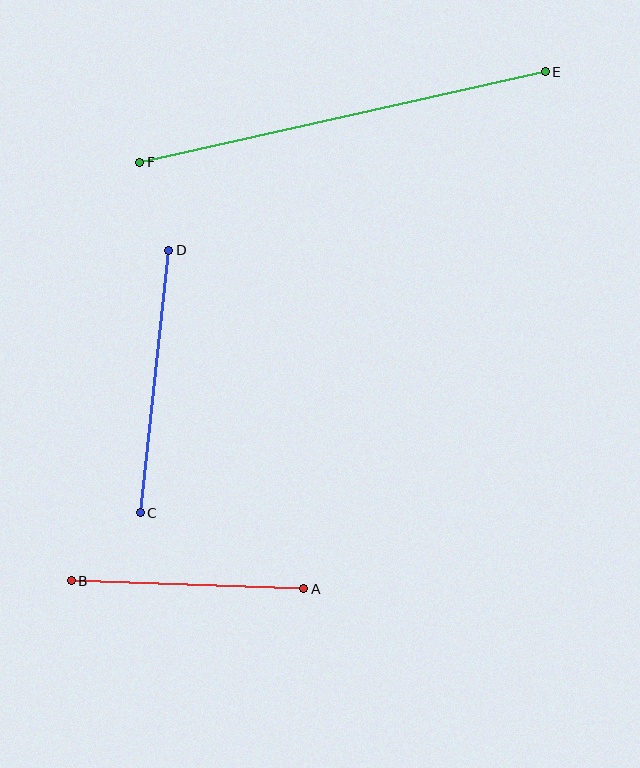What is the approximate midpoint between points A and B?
The midpoint is at approximately (188, 585) pixels.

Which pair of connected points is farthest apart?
Points E and F are farthest apart.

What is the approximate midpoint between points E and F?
The midpoint is at approximately (342, 117) pixels.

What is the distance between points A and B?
The distance is approximately 233 pixels.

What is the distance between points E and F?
The distance is approximately 415 pixels.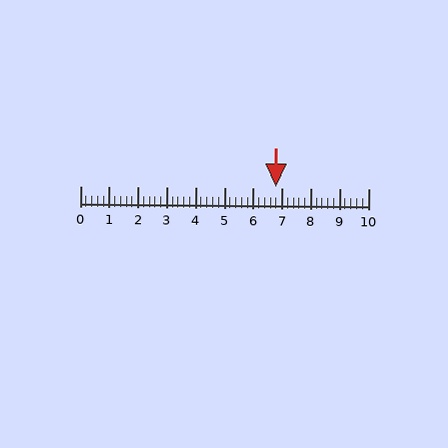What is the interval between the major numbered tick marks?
The major tick marks are spaced 1 units apart.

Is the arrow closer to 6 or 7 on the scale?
The arrow is closer to 7.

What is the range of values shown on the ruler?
The ruler shows values from 0 to 10.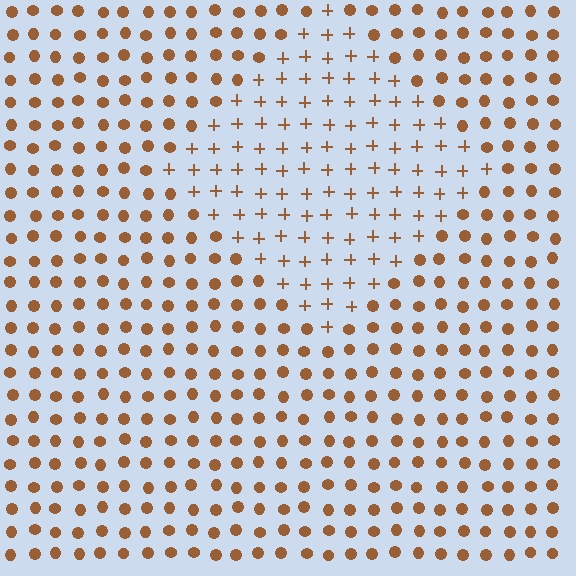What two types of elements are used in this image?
The image uses plus signs inside the diamond region and circles outside it.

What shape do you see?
I see a diamond.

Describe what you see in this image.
The image is filled with small brown elements arranged in a uniform grid. A diamond-shaped region contains plus signs, while the surrounding area contains circles. The boundary is defined purely by the change in element shape.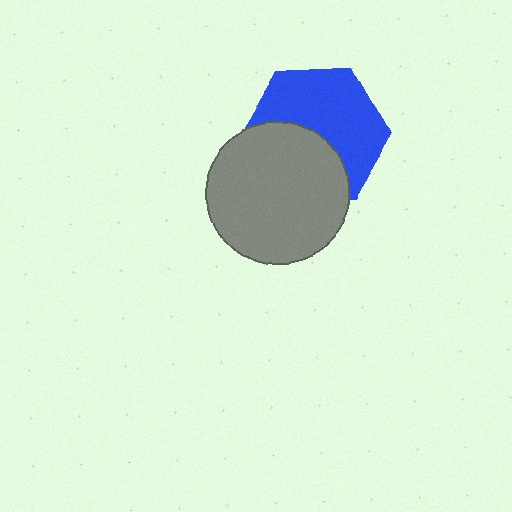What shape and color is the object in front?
The object in front is a gray circle.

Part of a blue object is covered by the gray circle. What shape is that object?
It is a hexagon.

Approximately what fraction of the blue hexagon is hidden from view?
Roughly 42% of the blue hexagon is hidden behind the gray circle.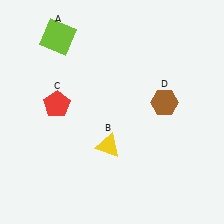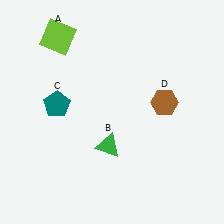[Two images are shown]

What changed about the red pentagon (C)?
In Image 1, C is red. In Image 2, it changed to teal.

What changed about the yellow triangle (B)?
In Image 1, B is yellow. In Image 2, it changed to green.